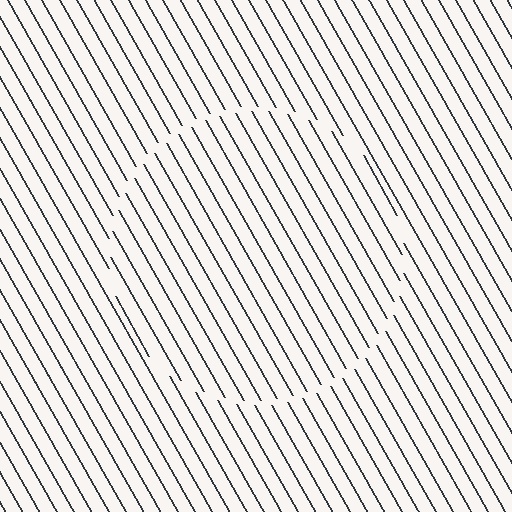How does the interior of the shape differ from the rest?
The interior of the shape contains the same grating, shifted by half a period — the contour is defined by the phase discontinuity where line-ends from the inner and outer gratings abut.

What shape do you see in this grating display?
An illusory circle. The interior of the shape contains the same grating, shifted by half a period — the contour is defined by the phase discontinuity where line-ends from the inner and outer gratings abut.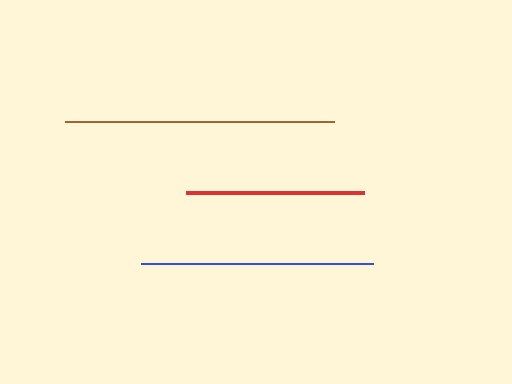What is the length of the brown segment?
The brown segment is approximately 269 pixels long.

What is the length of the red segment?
The red segment is approximately 178 pixels long.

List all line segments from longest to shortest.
From longest to shortest: brown, blue, red.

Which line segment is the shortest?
The red line is the shortest at approximately 178 pixels.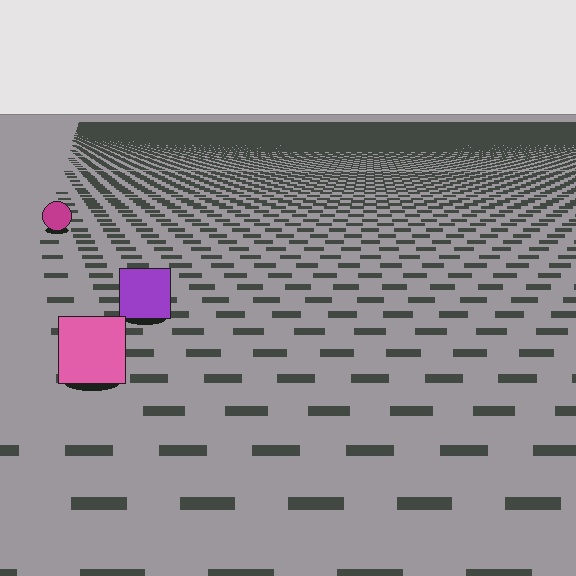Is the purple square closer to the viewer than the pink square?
No. The pink square is closer — you can tell from the texture gradient: the ground texture is coarser near it.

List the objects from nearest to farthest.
From nearest to farthest: the pink square, the purple square, the magenta circle.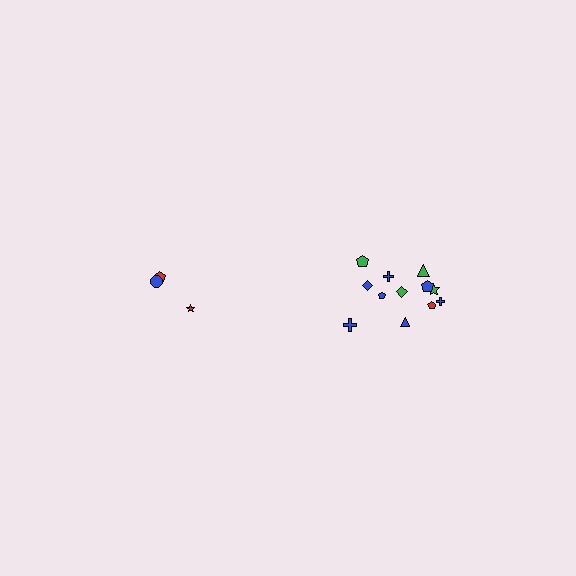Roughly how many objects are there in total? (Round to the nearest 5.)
Roughly 15 objects in total.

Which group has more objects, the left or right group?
The right group.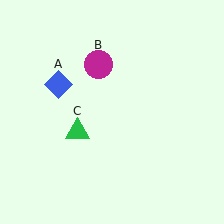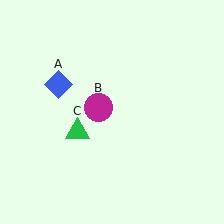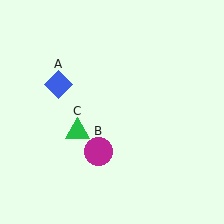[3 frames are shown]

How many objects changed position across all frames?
1 object changed position: magenta circle (object B).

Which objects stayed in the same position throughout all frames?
Blue diamond (object A) and green triangle (object C) remained stationary.